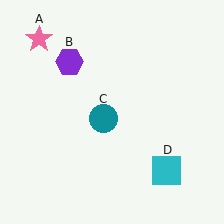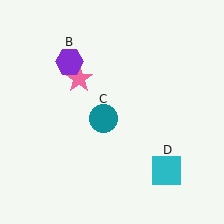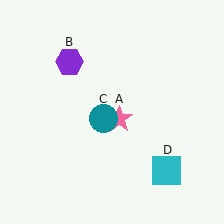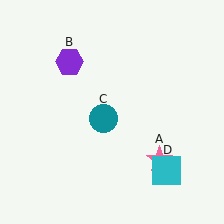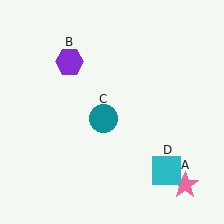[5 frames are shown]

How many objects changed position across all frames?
1 object changed position: pink star (object A).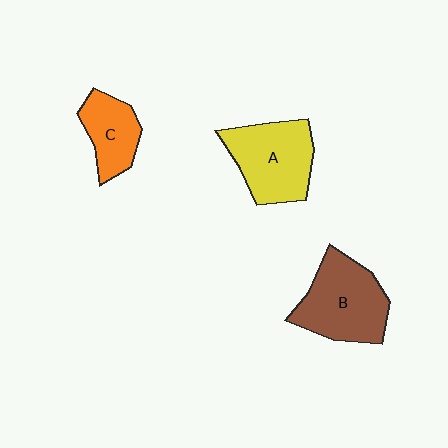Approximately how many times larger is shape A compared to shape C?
Approximately 1.6 times.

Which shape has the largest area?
Shape B (brown).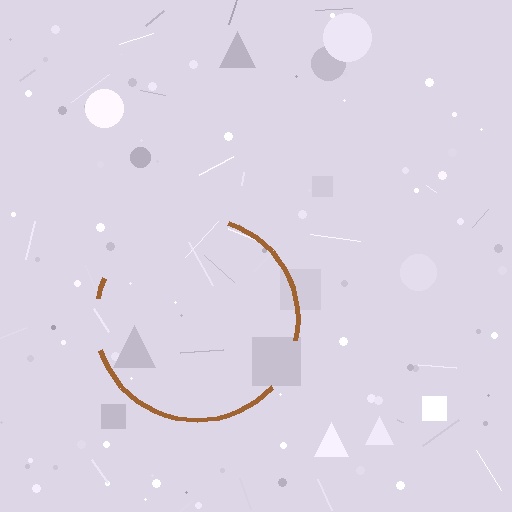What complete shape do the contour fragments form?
The contour fragments form a circle.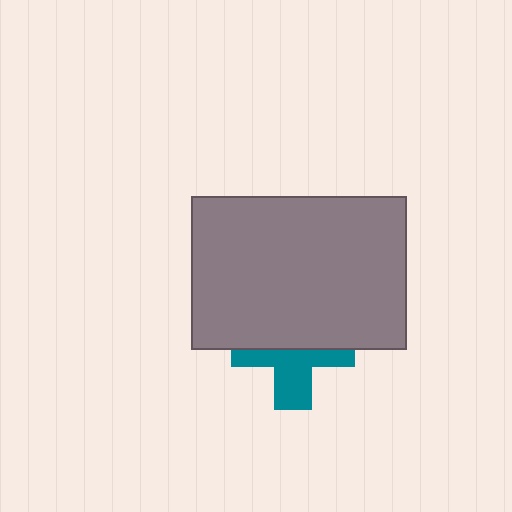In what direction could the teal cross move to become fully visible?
The teal cross could move down. That would shift it out from behind the gray rectangle entirely.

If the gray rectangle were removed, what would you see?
You would see the complete teal cross.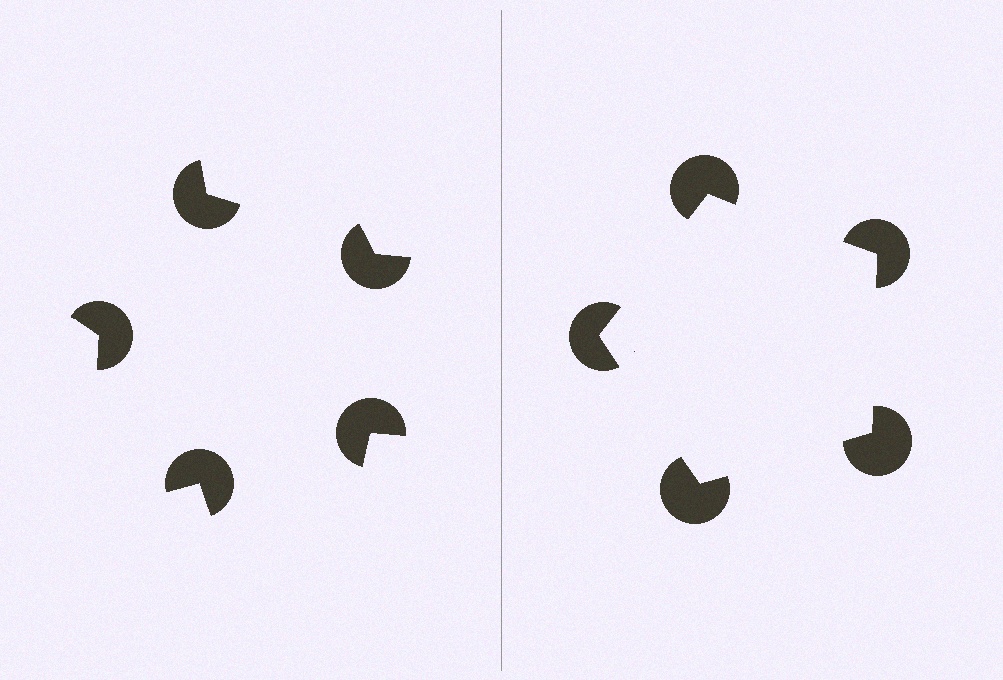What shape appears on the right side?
An illusory pentagon.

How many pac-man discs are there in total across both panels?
10 — 5 on each side.